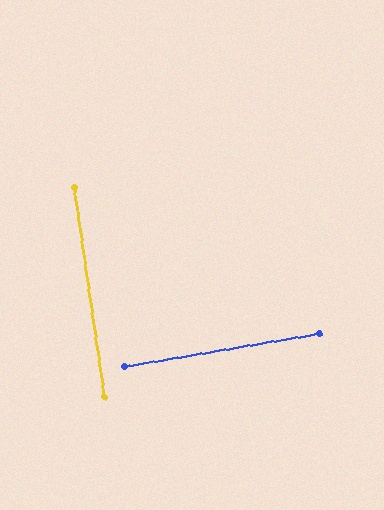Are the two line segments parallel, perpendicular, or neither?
Perpendicular — they meet at approximately 89°.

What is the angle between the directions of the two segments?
Approximately 89 degrees.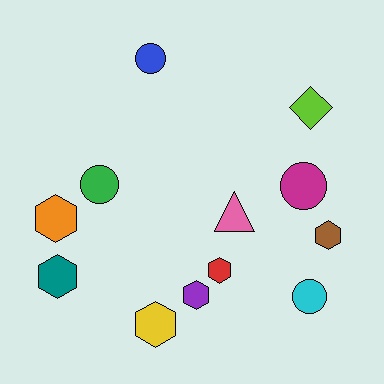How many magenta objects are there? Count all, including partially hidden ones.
There is 1 magenta object.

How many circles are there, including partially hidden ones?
There are 4 circles.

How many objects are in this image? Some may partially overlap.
There are 12 objects.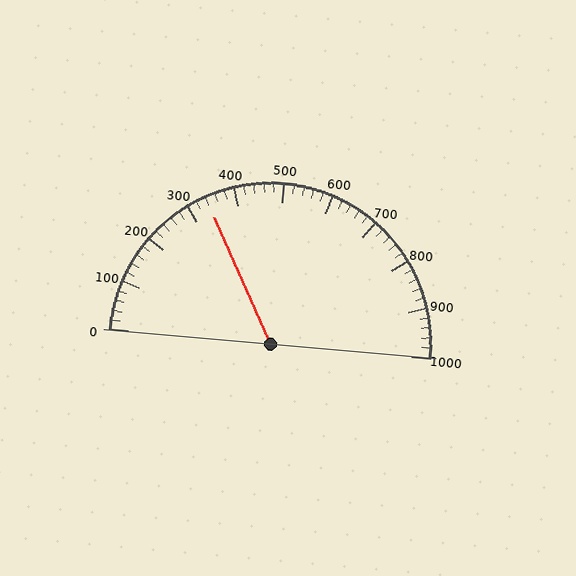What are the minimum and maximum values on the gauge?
The gauge ranges from 0 to 1000.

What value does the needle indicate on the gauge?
The needle indicates approximately 340.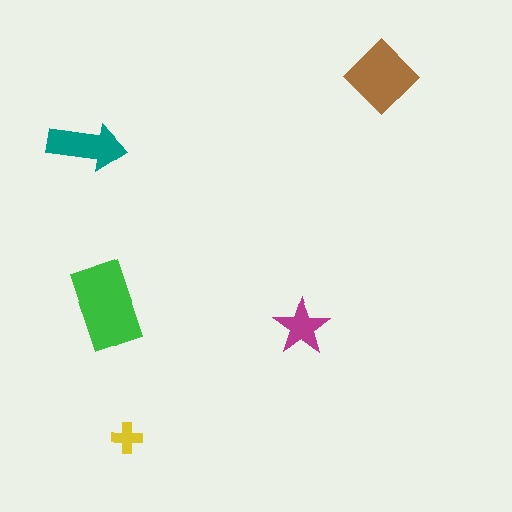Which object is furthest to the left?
The teal arrow is leftmost.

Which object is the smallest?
The yellow cross.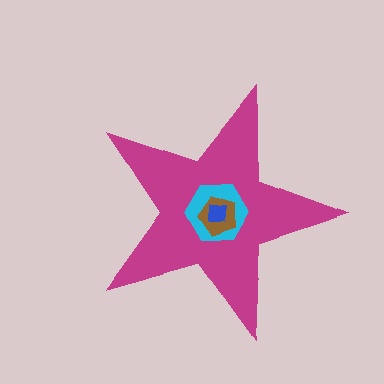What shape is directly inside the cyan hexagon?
The brown pentagon.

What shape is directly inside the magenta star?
The cyan hexagon.